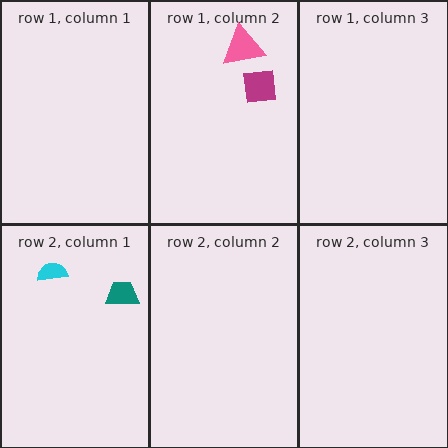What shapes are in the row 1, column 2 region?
The pink triangle, the magenta square.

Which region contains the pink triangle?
The row 1, column 2 region.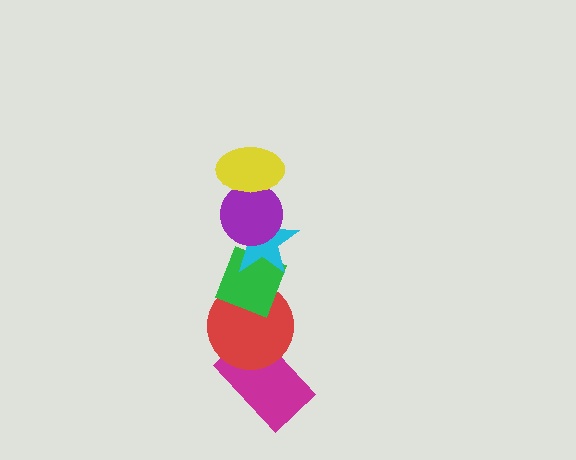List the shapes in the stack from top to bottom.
From top to bottom: the yellow ellipse, the purple circle, the cyan star, the green diamond, the red circle, the magenta rectangle.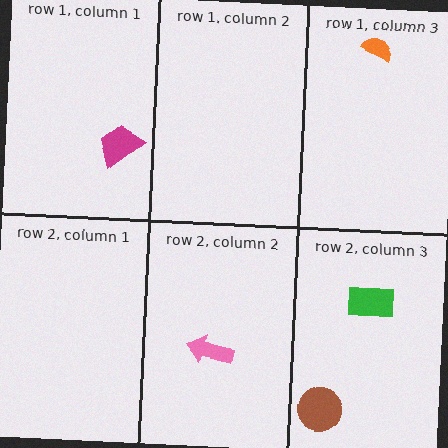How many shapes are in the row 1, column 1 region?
1.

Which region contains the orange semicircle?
The row 1, column 3 region.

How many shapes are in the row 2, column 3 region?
2.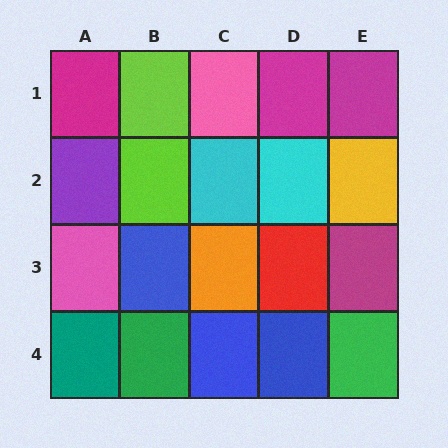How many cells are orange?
1 cell is orange.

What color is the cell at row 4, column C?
Blue.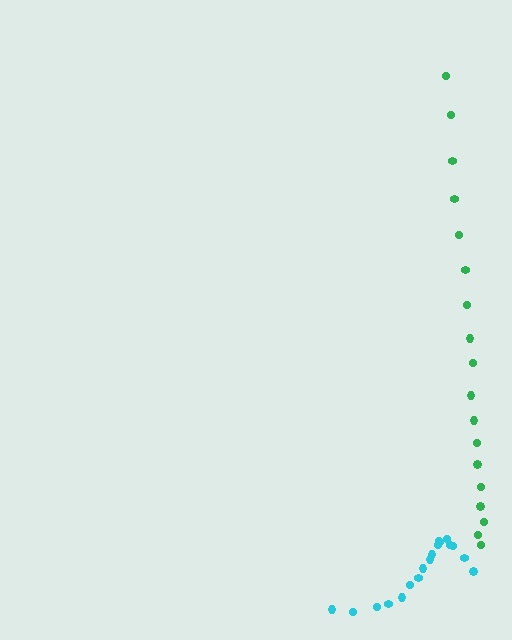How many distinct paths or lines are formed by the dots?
There are 2 distinct paths.